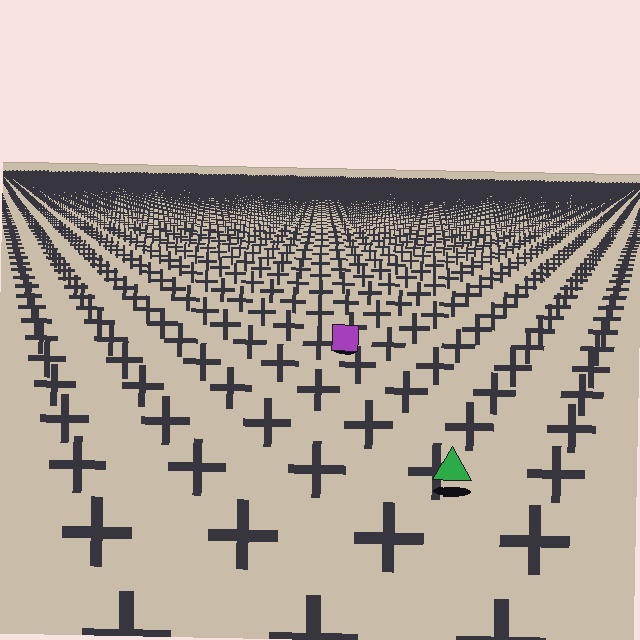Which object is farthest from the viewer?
The purple square is farthest from the viewer. It appears smaller and the ground texture around it is denser.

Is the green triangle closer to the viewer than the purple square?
Yes. The green triangle is closer — you can tell from the texture gradient: the ground texture is coarser near it.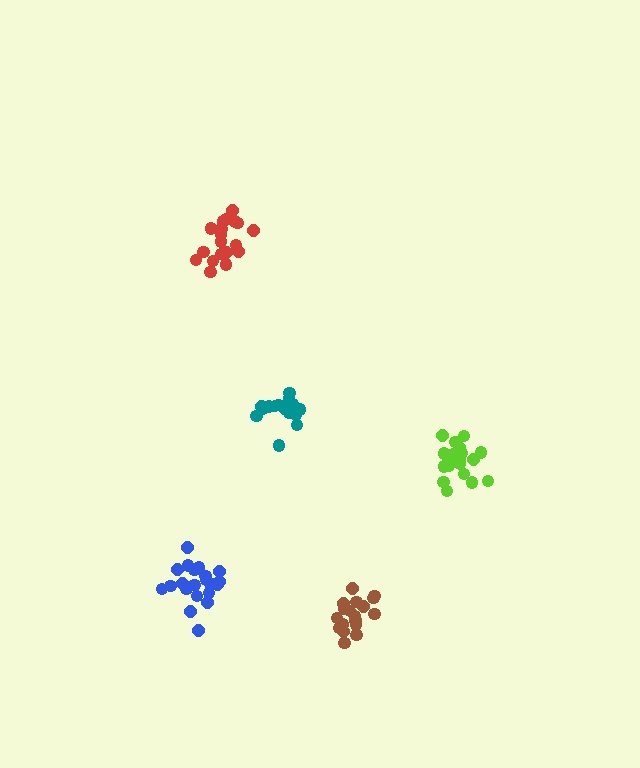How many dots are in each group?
Group 1: 18 dots, Group 2: 19 dots, Group 3: 21 dots, Group 4: 15 dots, Group 5: 21 dots (94 total).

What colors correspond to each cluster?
The clusters are colored: brown, lime, blue, teal, red.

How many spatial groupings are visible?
There are 5 spatial groupings.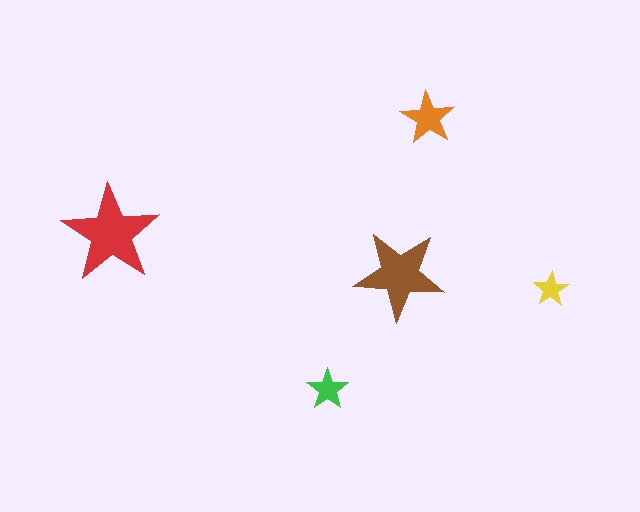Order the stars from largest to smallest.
the red one, the brown one, the orange one, the green one, the yellow one.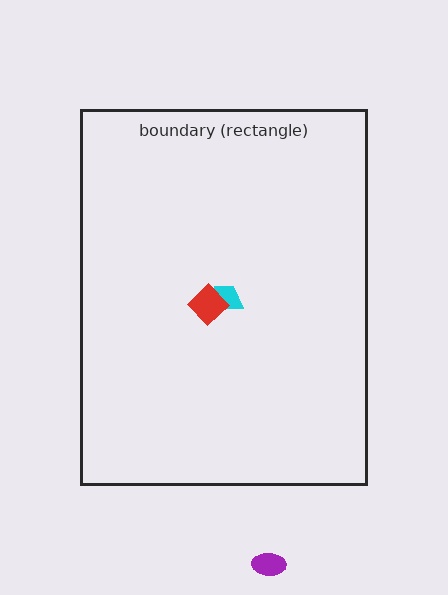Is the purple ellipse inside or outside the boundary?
Outside.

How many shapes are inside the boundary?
2 inside, 1 outside.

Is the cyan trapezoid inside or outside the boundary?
Inside.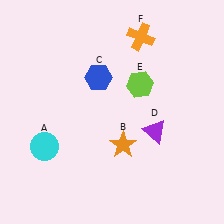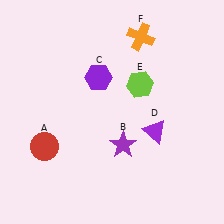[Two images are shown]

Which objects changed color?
A changed from cyan to red. B changed from orange to purple. C changed from blue to purple.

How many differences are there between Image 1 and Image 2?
There are 3 differences between the two images.